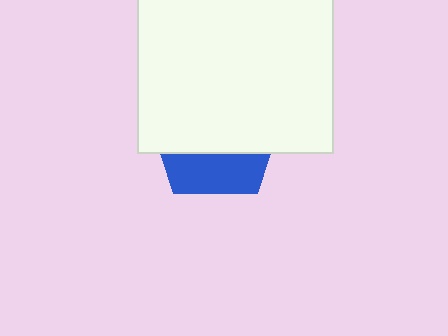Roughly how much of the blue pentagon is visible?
A small part of it is visible (roughly 32%).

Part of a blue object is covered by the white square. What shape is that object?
It is a pentagon.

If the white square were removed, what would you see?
You would see the complete blue pentagon.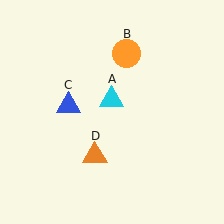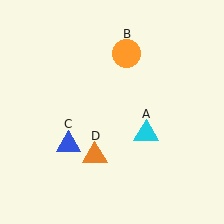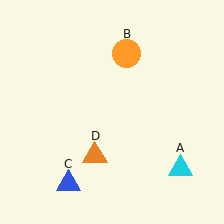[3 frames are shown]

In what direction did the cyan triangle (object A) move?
The cyan triangle (object A) moved down and to the right.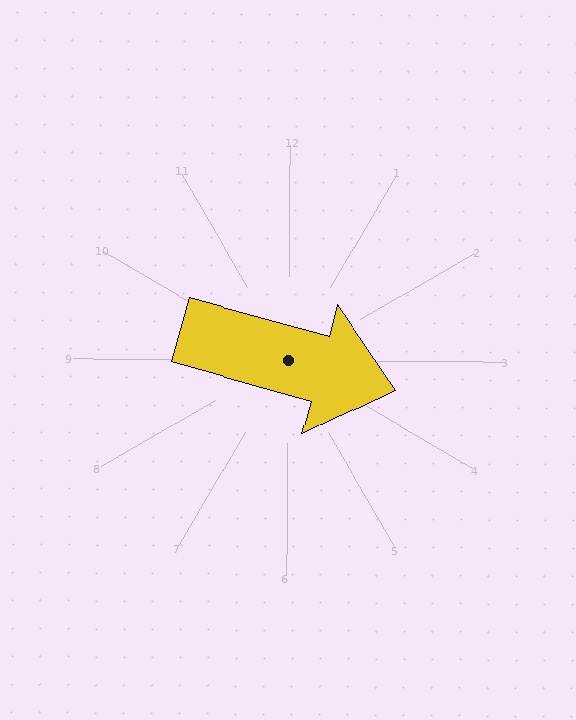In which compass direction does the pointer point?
East.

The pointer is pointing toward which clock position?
Roughly 4 o'clock.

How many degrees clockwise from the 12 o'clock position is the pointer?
Approximately 105 degrees.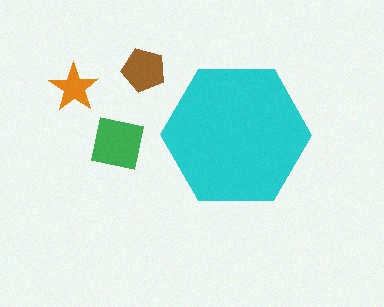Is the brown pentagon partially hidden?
No, the brown pentagon is fully visible.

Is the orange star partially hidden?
No, the orange star is fully visible.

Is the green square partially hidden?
No, the green square is fully visible.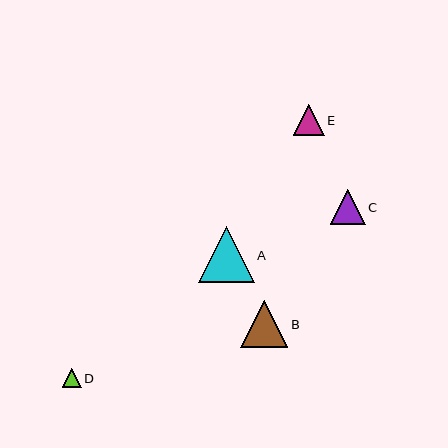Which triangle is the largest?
Triangle A is the largest with a size of approximately 56 pixels.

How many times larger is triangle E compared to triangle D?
Triangle E is approximately 1.6 times the size of triangle D.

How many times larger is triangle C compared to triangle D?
Triangle C is approximately 1.9 times the size of triangle D.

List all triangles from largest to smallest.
From largest to smallest: A, B, C, E, D.